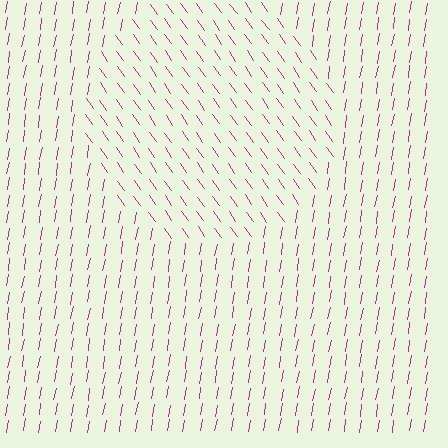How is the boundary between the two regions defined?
The boundary is defined purely by a change in line orientation (approximately 45 degrees difference). All lines are the same color and thickness.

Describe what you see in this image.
The image is filled with small magenta line segments. A circle region in the image has lines oriented differently from the surrounding lines, creating a visible texture boundary.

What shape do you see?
I see a circle.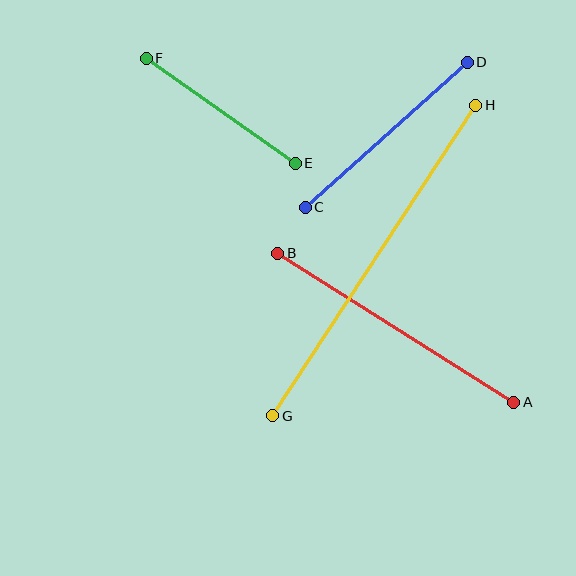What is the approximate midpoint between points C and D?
The midpoint is at approximately (386, 135) pixels.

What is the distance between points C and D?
The distance is approximately 217 pixels.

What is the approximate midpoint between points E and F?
The midpoint is at approximately (221, 111) pixels.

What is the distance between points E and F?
The distance is approximately 182 pixels.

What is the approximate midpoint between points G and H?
The midpoint is at approximately (374, 261) pixels.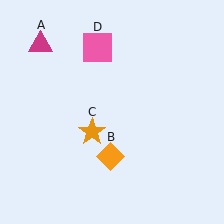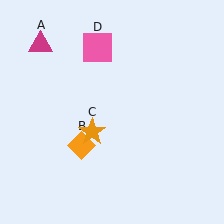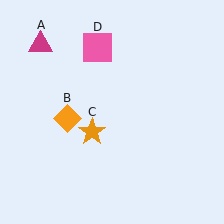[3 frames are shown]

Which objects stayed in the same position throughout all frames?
Magenta triangle (object A) and orange star (object C) and pink square (object D) remained stationary.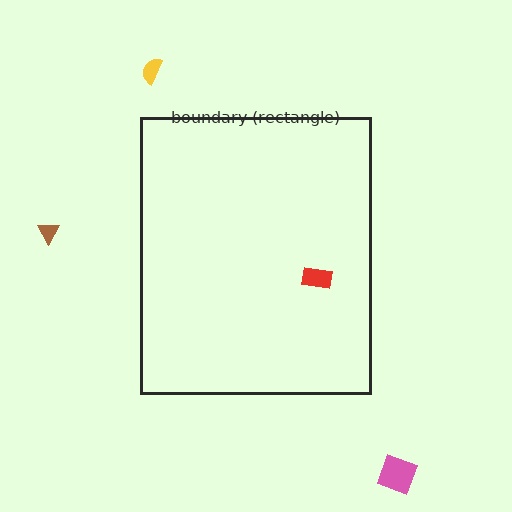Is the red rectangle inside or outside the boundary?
Inside.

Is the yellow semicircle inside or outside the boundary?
Outside.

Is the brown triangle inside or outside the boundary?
Outside.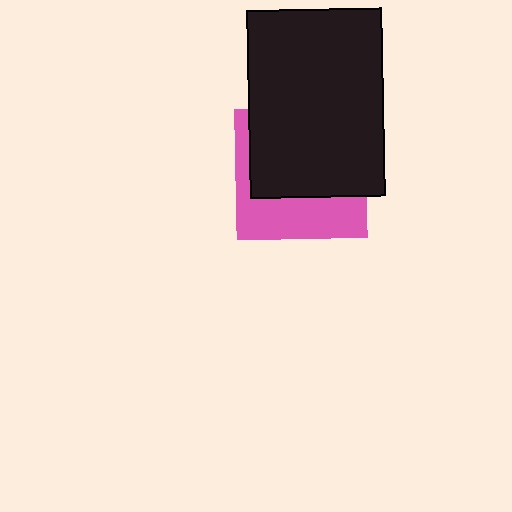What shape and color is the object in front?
The object in front is a black rectangle.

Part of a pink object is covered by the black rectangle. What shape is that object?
It is a square.